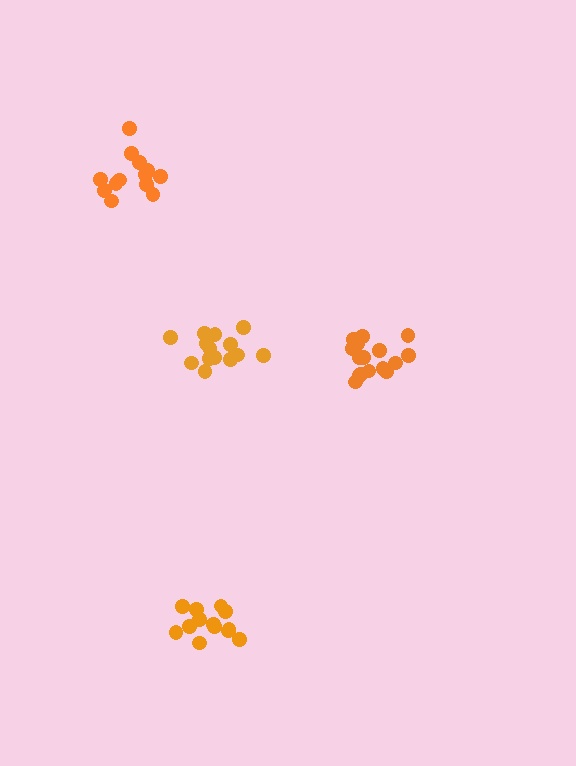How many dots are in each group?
Group 1: 13 dots, Group 2: 16 dots, Group 3: 13 dots, Group 4: 14 dots (56 total).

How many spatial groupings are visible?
There are 4 spatial groupings.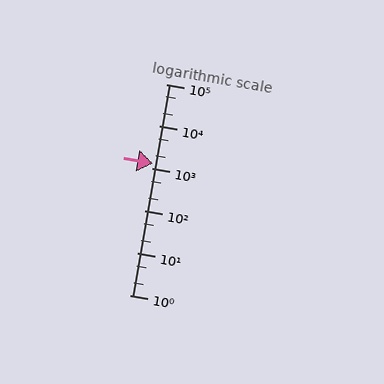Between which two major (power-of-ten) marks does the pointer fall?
The pointer is between 1000 and 10000.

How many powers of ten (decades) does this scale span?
The scale spans 5 decades, from 1 to 100000.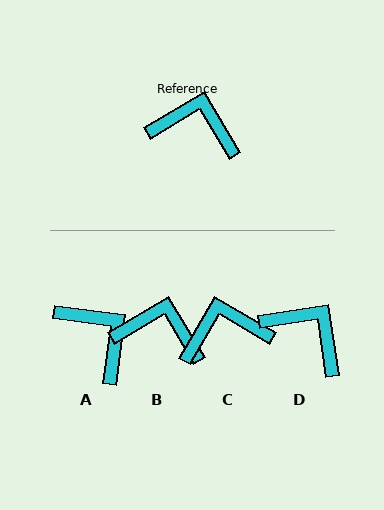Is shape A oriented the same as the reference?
No, it is off by about 38 degrees.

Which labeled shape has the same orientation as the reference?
B.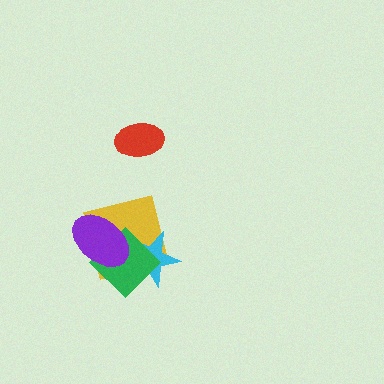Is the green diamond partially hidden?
Yes, it is partially covered by another shape.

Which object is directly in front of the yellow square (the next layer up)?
The cyan star is directly in front of the yellow square.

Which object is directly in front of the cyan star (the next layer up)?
The green diamond is directly in front of the cyan star.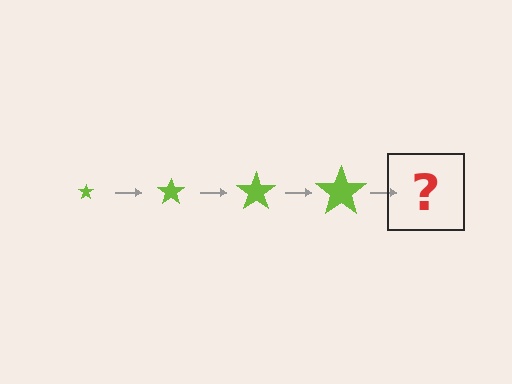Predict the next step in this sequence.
The next step is a lime star, larger than the previous one.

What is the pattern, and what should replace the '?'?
The pattern is that the star gets progressively larger each step. The '?' should be a lime star, larger than the previous one.